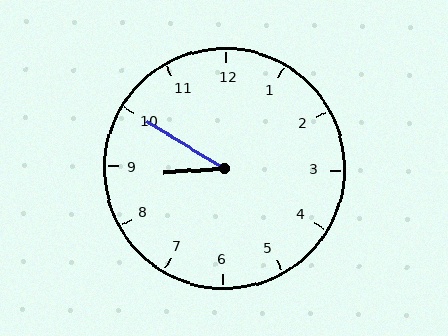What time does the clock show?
8:50.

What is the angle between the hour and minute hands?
Approximately 35 degrees.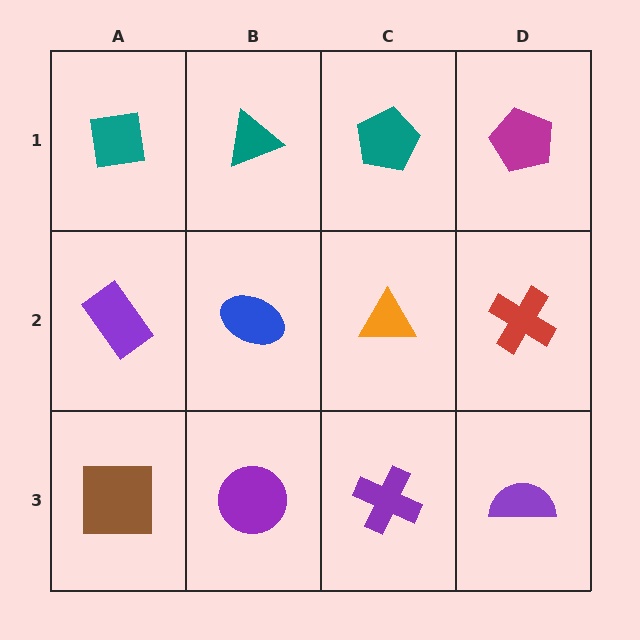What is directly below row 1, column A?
A purple rectangle.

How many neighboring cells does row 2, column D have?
3.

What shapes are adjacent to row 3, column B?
A blue ellipse (row 2, column B), a brown square (row 3, column A), a purple cross (row 3, column C).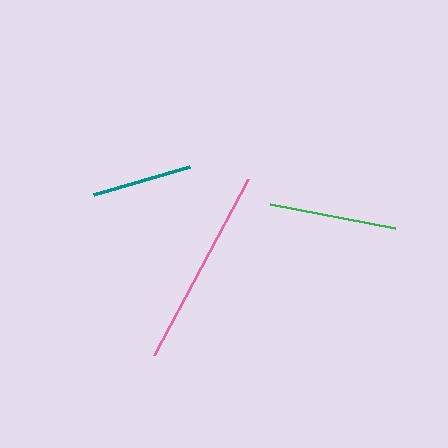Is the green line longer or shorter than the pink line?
The pink line is longer than the green line.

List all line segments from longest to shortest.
From longest to shortest: pink, green, teal.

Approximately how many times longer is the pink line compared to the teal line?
The pink line is approximately 2.0 times the length of the teal line.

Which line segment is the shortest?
The teal line is the shortest at approximately 100 pixels.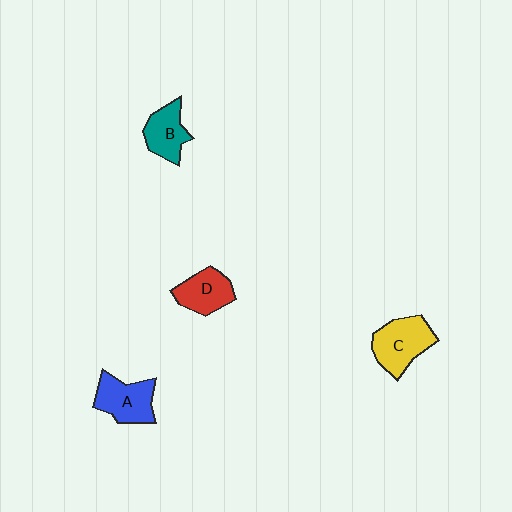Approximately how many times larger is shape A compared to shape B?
Approximately 1.2 times.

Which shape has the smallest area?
Shape B (teal).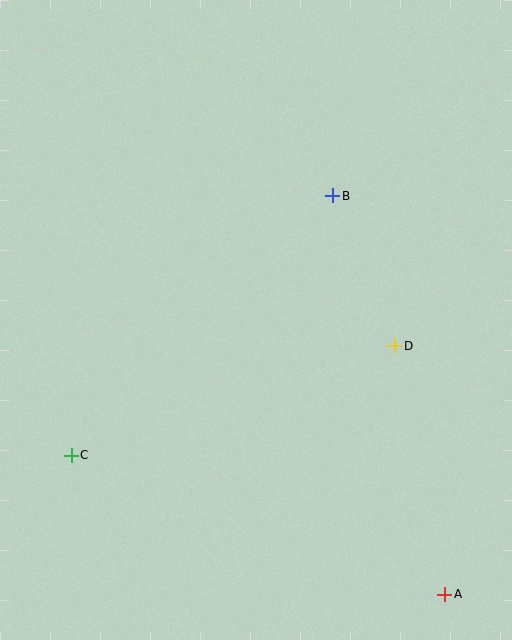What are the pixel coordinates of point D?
Point D is at (395, 346).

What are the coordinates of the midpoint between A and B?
The midpoint between A and B is at (389, 395).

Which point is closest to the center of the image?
Point D at (395, 346) is closest to the center.